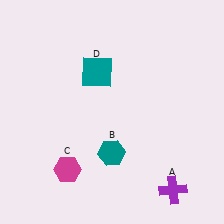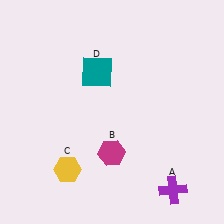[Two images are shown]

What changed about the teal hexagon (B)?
In Image 1, B is teal. In Image 2, it changed to magenta.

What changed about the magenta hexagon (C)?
In Image 1, C is magenta. In Image 2, it changed to yellow.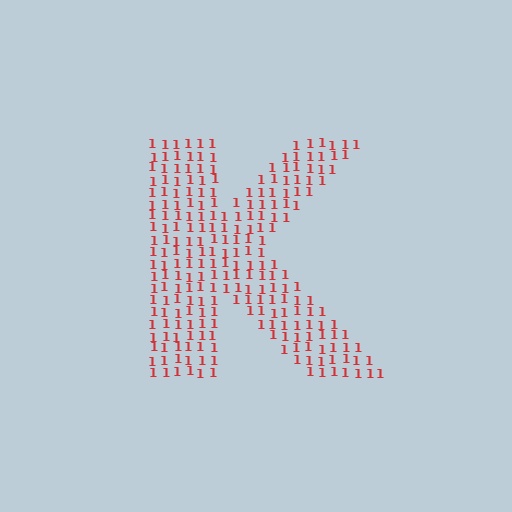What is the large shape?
The large shape is the letter K.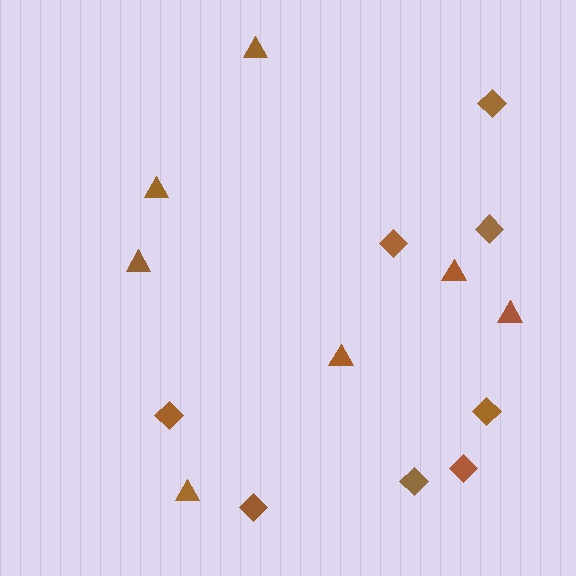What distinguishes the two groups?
There are 2 groups: one group of triangles (7) and one group of diamonds (8).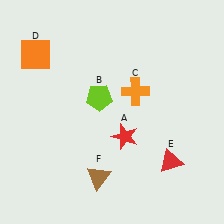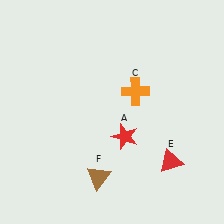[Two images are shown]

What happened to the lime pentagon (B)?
The lime pentagon (B) was removed in Image 2. It was in the top-left area of Image 1.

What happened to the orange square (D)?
The orange square (D) was removed in Image 2. It was in the top-left area of Image 1.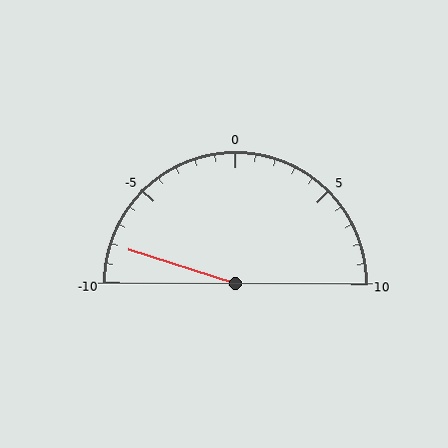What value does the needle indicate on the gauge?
The needle indicates approximately -8.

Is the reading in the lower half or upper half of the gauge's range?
The reading is in the lower half of the range (-10 to 10).